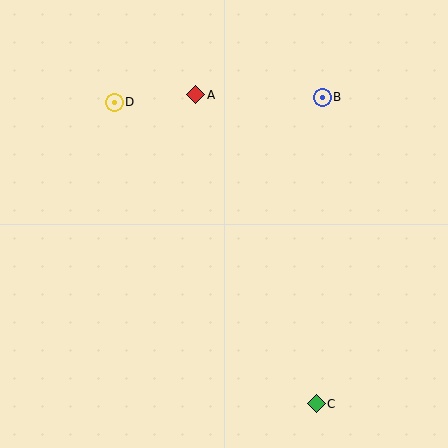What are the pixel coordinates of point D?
Point D is at (114, 102).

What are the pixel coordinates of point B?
Point B is at (322, 97).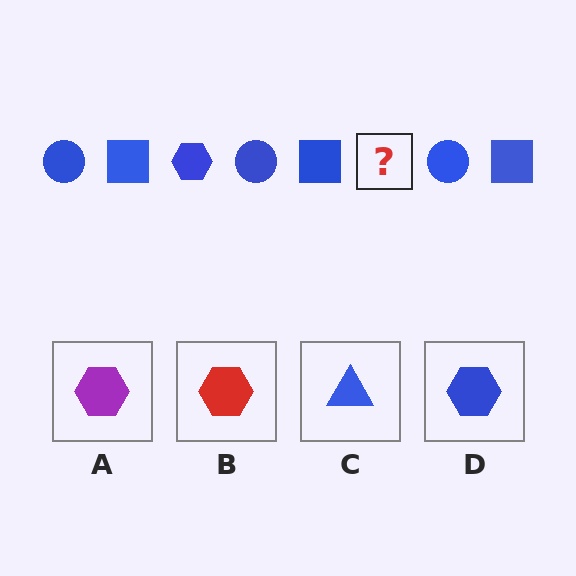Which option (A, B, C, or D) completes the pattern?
D.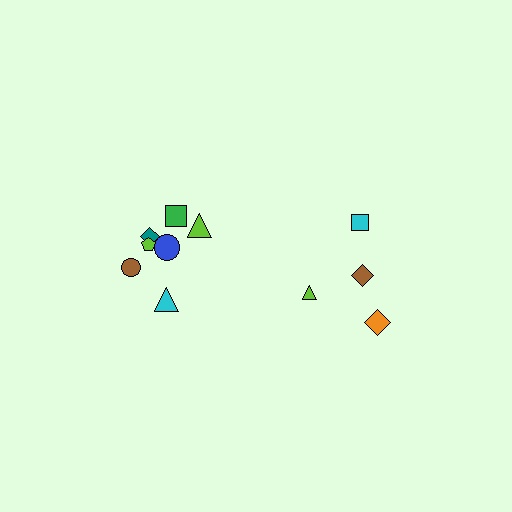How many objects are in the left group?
There are 7 objects.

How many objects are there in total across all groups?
There are 11 objects.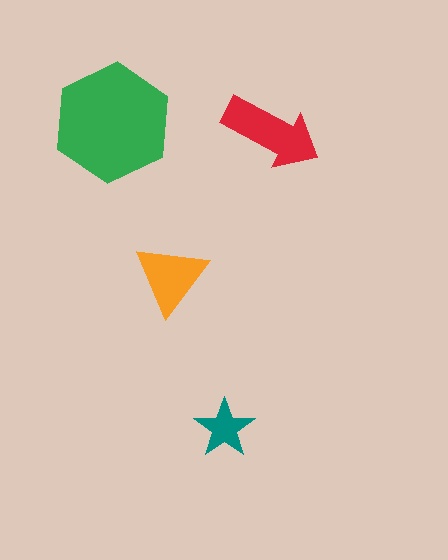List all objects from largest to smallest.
The green hexagon, the red arrow, the orange triangle, the teal star.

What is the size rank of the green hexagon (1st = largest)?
1st.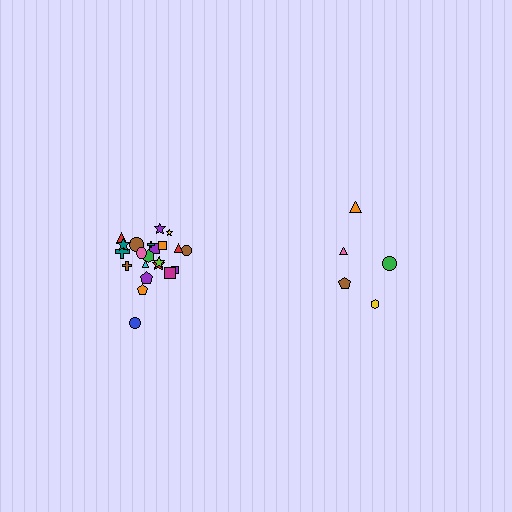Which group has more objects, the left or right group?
The left group.